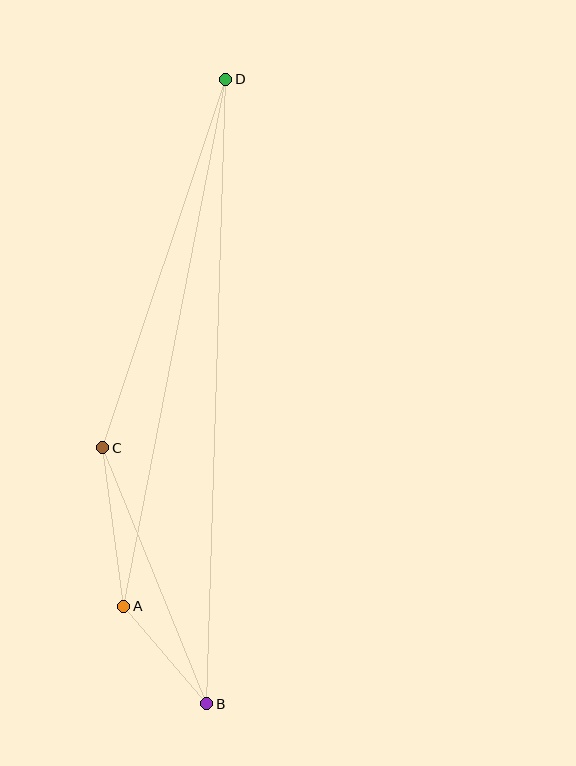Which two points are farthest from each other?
Points B and D are farthest from each other.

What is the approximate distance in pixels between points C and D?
The distance between C and D is approximately 388 pixels.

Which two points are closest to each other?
Points A and B are closest to each other.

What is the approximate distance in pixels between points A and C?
The distance between A and C is approximately 160 pixels.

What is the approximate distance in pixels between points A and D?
The distance between A and D is approximately 537 pixels.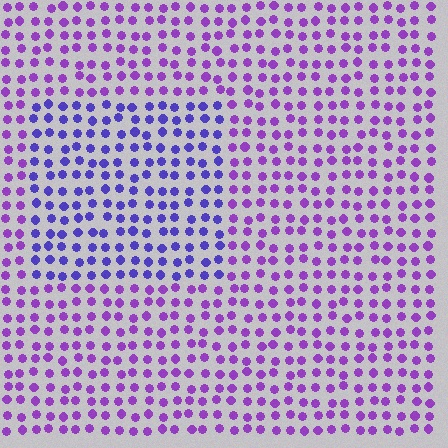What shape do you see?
I see a rectangle.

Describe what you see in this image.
The image is filled with small purple elements in a uniform arrangement. A rectangle-shaped region is visible where the elements are tinted to a slightly different hue, forming a subtle color boundary.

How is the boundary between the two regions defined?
The boundary is defined purely by a slight shift in hue (about 32 degrees). Spacing, size, and orientation are identical on both sides.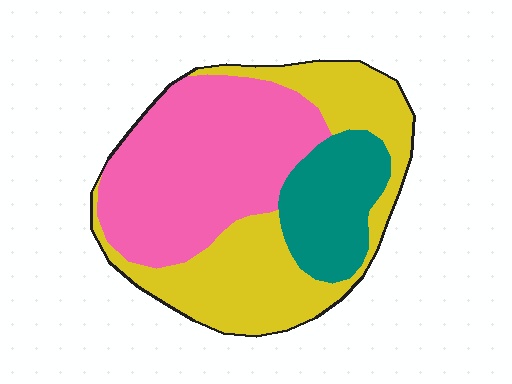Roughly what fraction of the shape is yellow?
Yellow covers 39% of the shape.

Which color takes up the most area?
Pink, at roughly 45%.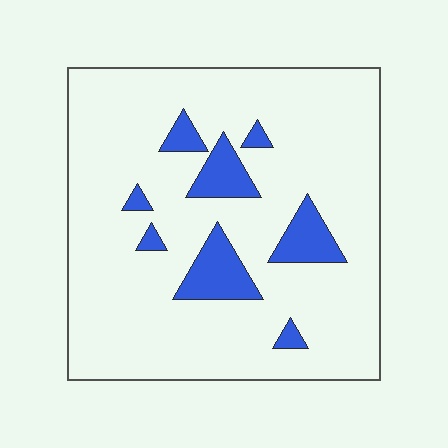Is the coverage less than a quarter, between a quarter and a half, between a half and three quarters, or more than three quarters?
Less than a quarter.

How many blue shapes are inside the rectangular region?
8.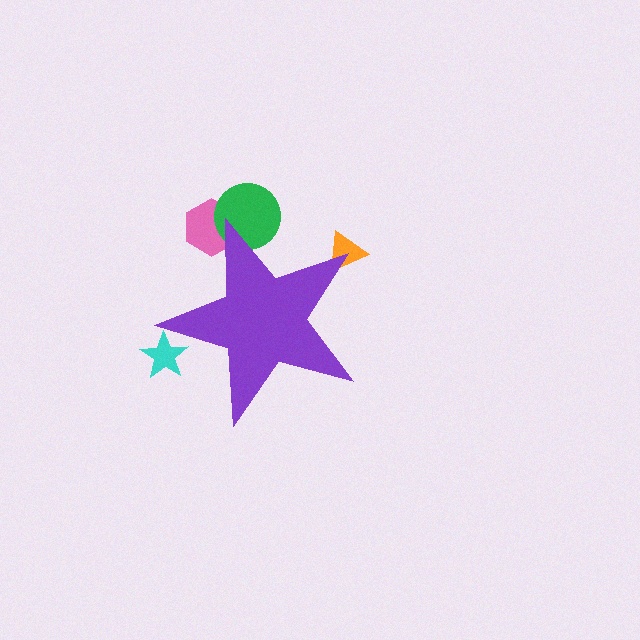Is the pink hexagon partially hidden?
Yes, the pink hexagon is partially hidden behind the purple star.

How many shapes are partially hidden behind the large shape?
4 shapes are partially hidden.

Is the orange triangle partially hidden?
Yes, the orange triangle is partially hidden behind the purple star.